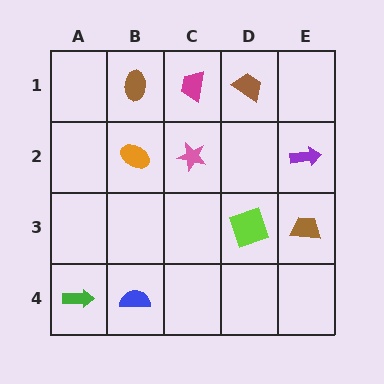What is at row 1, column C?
A magenta trapezoid.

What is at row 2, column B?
An orange ellipse.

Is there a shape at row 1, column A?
No, that cell is empty.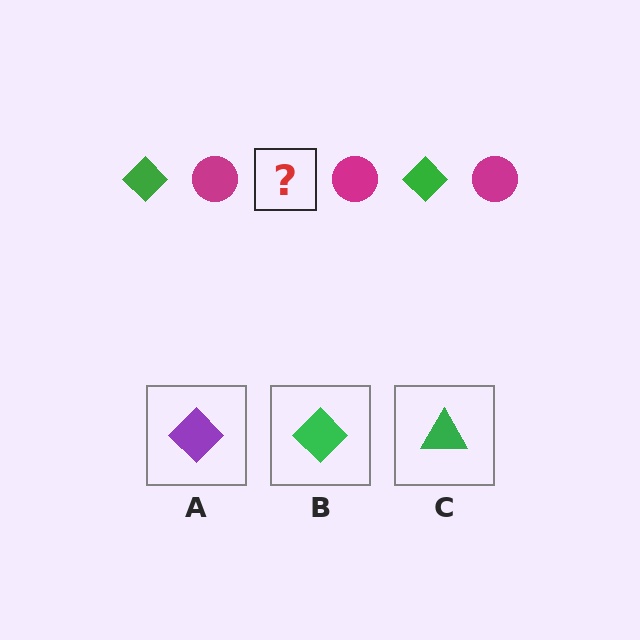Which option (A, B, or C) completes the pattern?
B.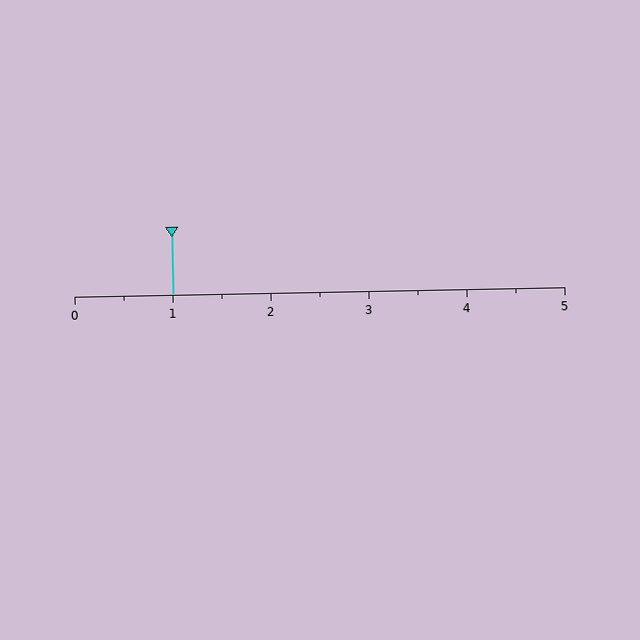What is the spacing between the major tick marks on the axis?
The major ticks are spaced 1 apart.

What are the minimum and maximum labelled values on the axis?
The axis runs from 0 to 5.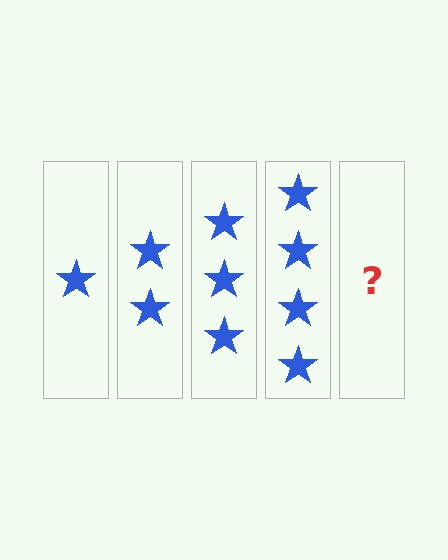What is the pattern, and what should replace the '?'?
The pattern is that each step adds one more star. The '?' should be 5 stars.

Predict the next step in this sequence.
The next step is 5 stars.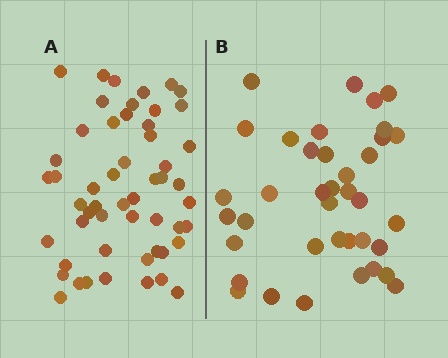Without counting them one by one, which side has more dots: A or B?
Region A (the left region) has more dots.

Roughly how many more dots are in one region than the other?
Region A has approximately 15 more dots than region B.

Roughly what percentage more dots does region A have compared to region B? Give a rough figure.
About 40% more.